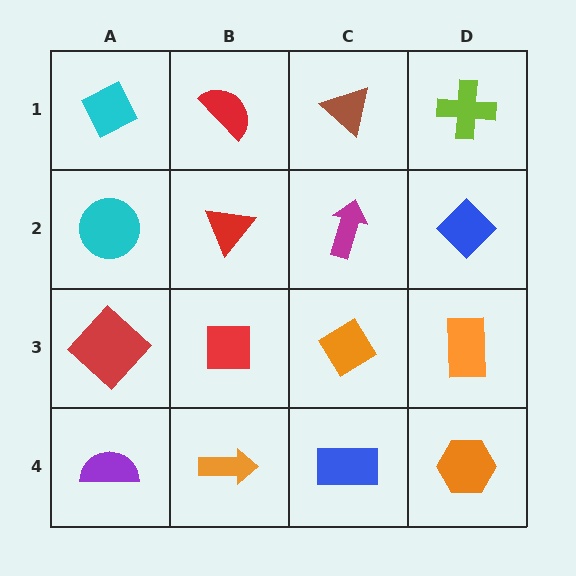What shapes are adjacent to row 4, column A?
A red diamond (row 3, column A), an orange arrow (row 4, column B).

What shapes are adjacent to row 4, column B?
A red square (row 3, column B), a purple semicircle (row 4, column A), a blue rectangle (row 4, column C).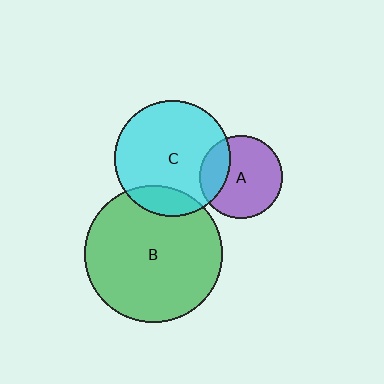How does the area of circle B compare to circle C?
Approximately 1.4 times.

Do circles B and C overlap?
Yes.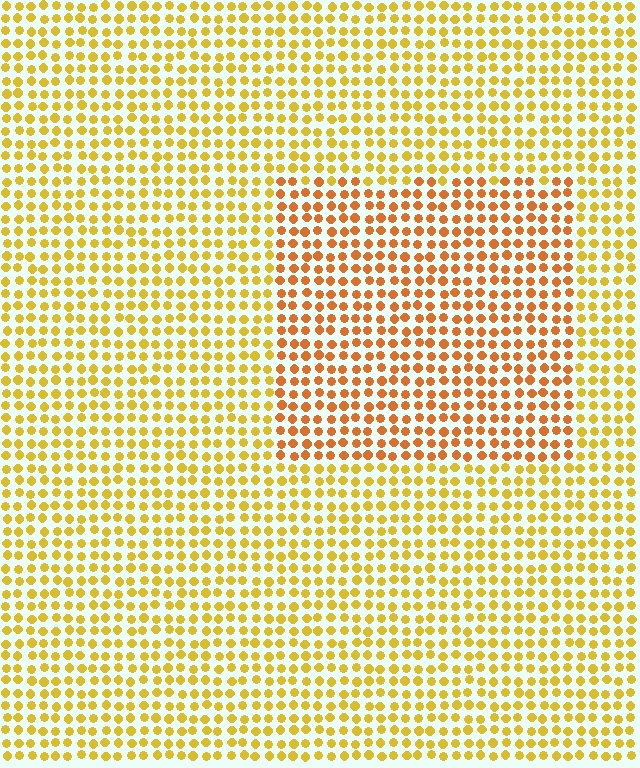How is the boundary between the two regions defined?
The boundary is defined purely by a slight shift in hue (about 27 degrees). Spacing, size, and orientation are identical on both sides.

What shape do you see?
I see a rectangle.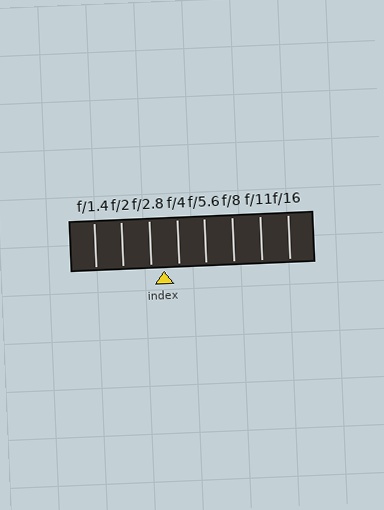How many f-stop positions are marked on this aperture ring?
There are 8 f-stop positions marked.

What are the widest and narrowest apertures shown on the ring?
The widest aperture shown is f/1.4 and the narrowest is f/16.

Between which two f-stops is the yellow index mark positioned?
The index mark is between f/2.8 and f/4.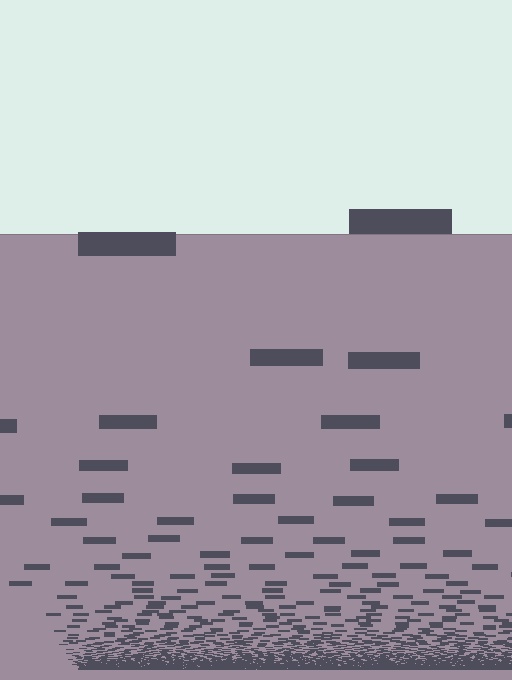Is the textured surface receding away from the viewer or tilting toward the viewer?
The surface appears to tilt toward the viewer. Texture elements get larger and sparser toward the top.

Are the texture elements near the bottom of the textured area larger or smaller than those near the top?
Smaller. The gradient is inverted — elements near the bottom are smaller and denser.